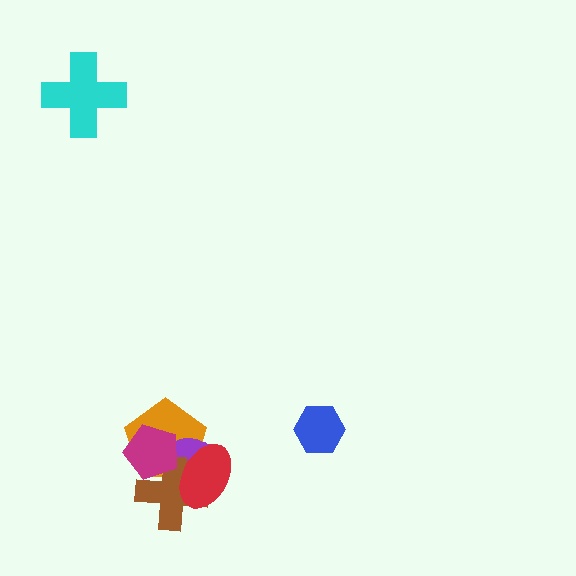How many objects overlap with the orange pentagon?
4 objects overlap with the orange pentagon.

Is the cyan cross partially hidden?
No, no other shape covers it.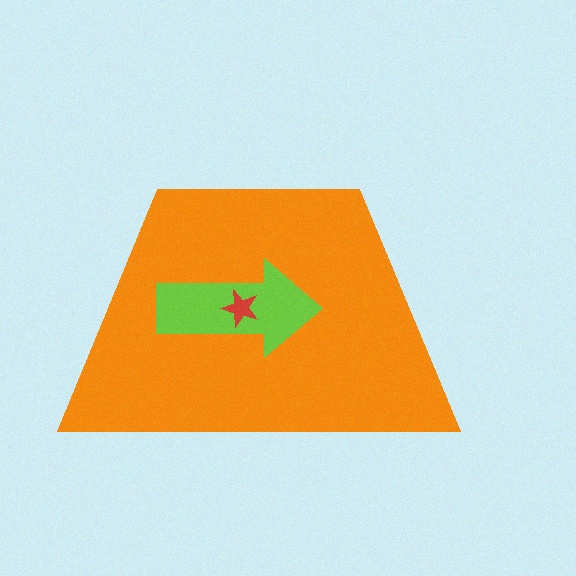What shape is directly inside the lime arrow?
The red star.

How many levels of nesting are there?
3.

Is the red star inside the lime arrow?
Yes.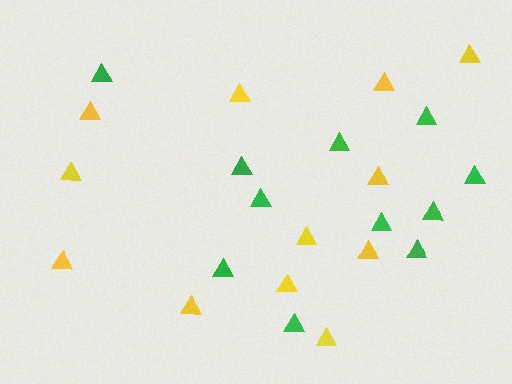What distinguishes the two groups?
There are 2 groups: one group of green triangles (11) and one group of yellow triangles (12).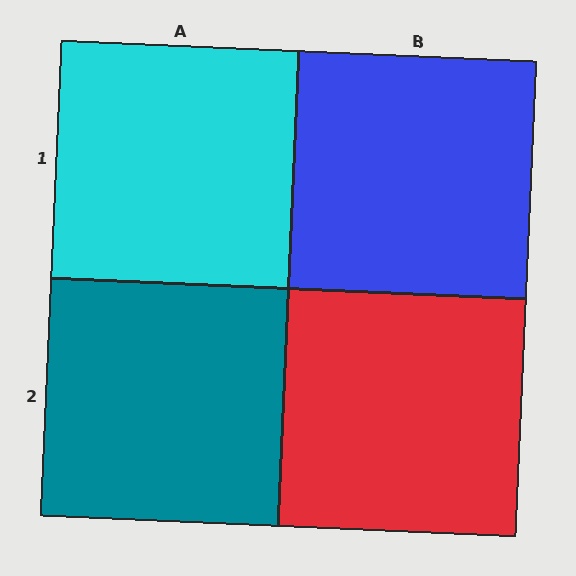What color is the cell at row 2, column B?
Red.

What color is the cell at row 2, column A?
Teal.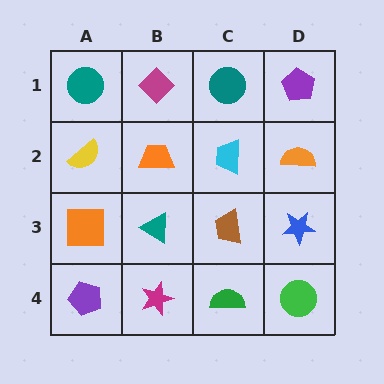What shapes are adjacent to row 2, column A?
A teal circle (row 1, column A), an orange square (row 3, column A), an orange trapezoid (row 2, column B).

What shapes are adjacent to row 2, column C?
A teal circle (row 1, column C), a brown trapezoid (row 3, column C), an orange trapezoid (row 2, column B), an orange semicircle (row 2, column D).